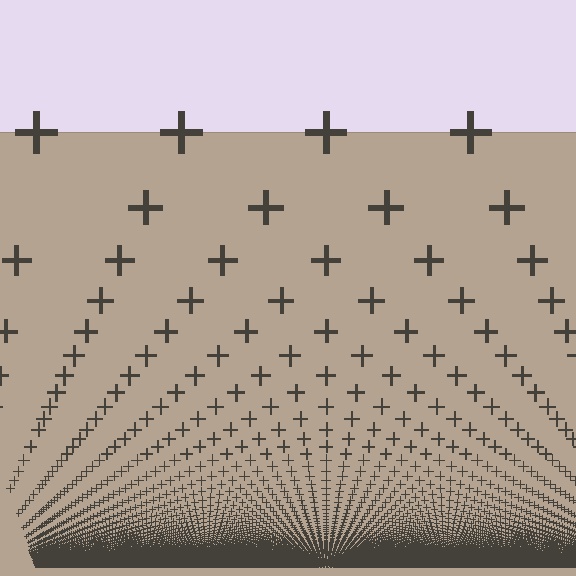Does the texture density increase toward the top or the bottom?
Density increases toward the bottom.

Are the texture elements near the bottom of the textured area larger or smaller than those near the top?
Smaller. The gradient is inverted — elements near the bottom are smaller and denser.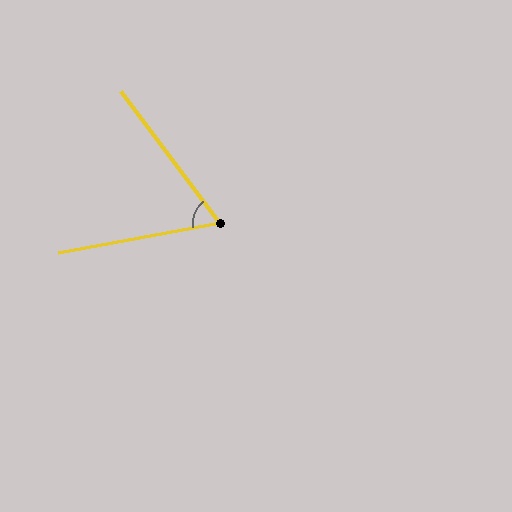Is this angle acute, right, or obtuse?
It is acute.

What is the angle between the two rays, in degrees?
Approximately 64 degrees.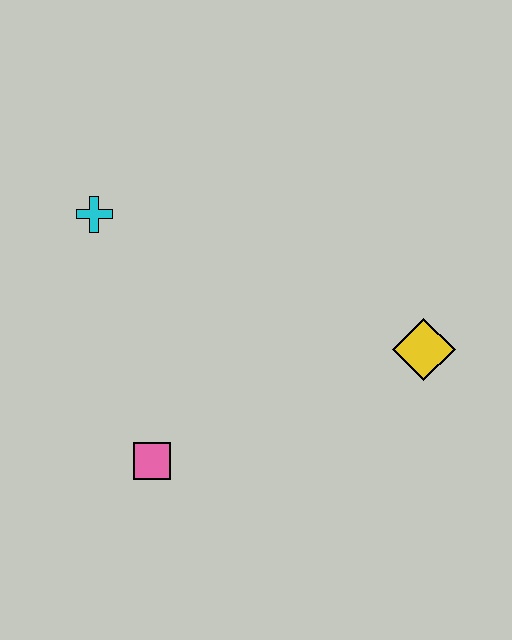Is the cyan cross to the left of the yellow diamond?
Yes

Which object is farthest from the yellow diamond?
The cyan cross is farthest from the yellow diamond.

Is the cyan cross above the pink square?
Yes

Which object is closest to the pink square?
The cyan cross is closest to the pink square.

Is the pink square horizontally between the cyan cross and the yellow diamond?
Yes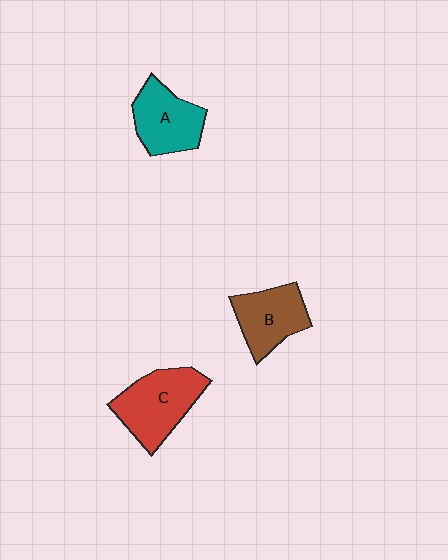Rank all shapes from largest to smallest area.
From largest to smallest: C (red), A (teal), B (brown).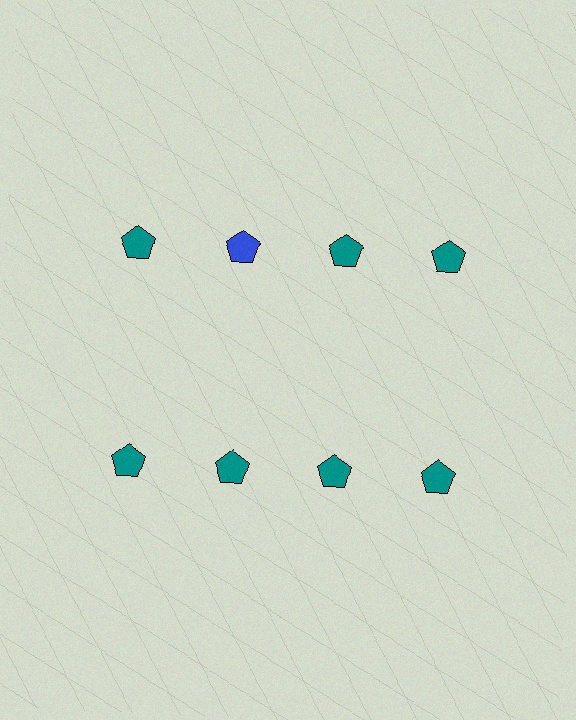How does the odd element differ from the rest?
It has a different color: blue instead of teal.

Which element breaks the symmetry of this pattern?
The blue pentagon in the top row, second from left column breaks the symmetry. All other shapes are teal pentagons.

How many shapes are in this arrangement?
There are 8 shapes arranged in a grid pattern.